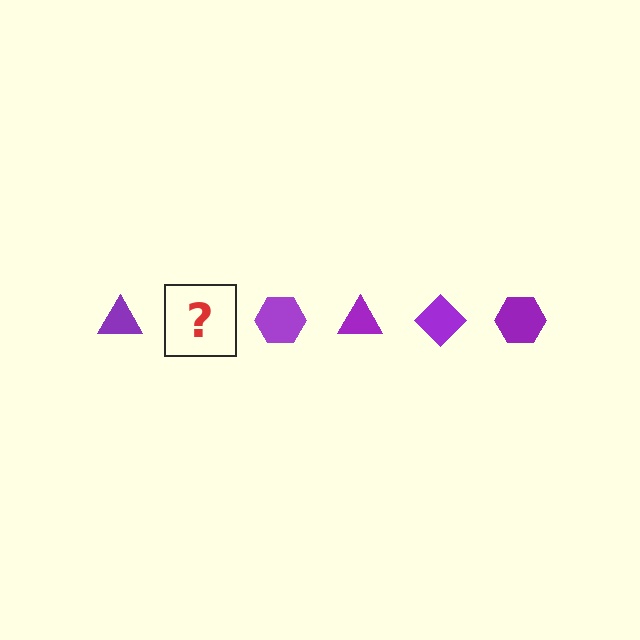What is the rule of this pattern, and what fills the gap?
The rule is that the pattern cycles through triangle, diamond, hexagon shapes in purple. The gap should be filled with a purple diamond.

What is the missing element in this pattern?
The missing element is a purple diamond.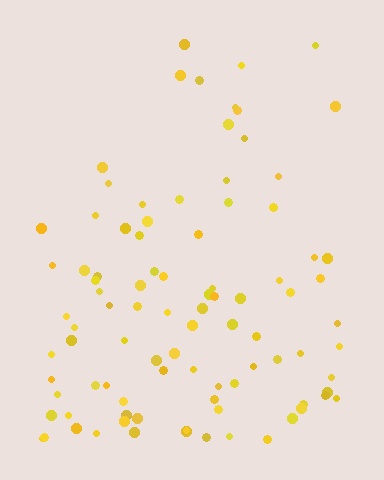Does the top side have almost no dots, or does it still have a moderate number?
Still a moderate number, just noticeably fewer than the bottom.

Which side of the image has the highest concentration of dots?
The bottom.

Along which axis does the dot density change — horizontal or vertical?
Vertical.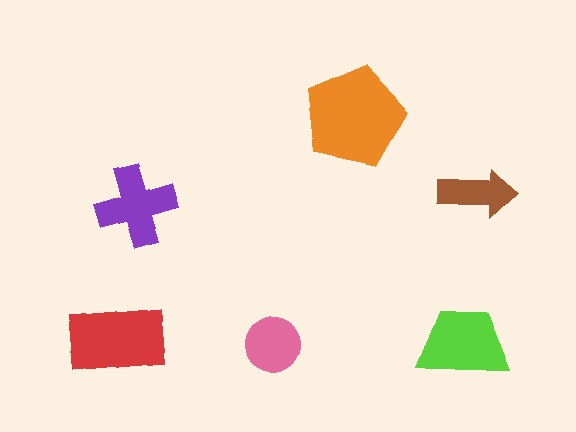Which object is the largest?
The orange pentagon.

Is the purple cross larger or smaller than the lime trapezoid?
Smaller.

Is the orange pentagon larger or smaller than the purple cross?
Larger.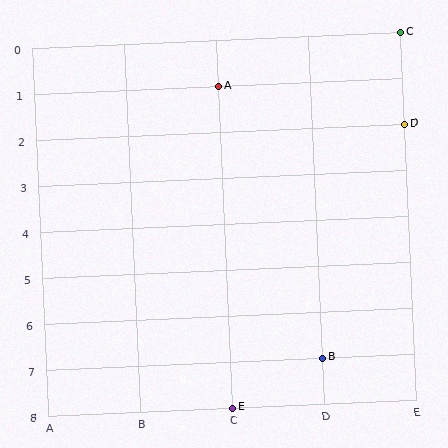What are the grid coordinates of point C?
Point C is at grid coordinates (E, 0).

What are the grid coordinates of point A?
Point A is at grid coordinates (C, 1).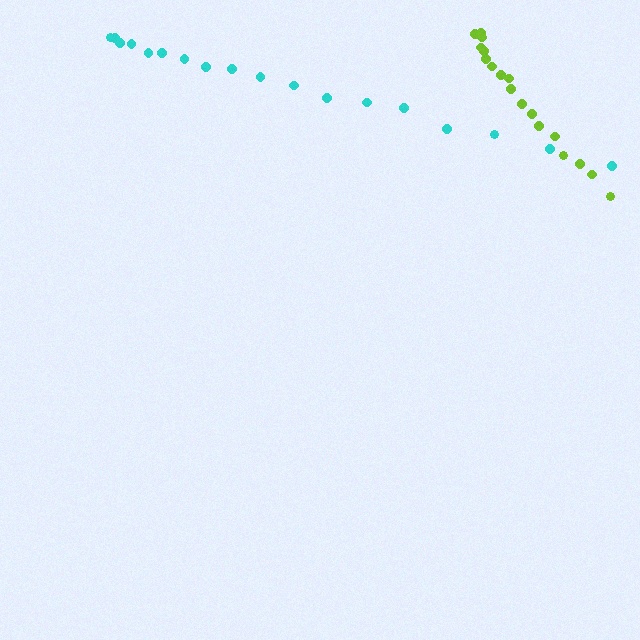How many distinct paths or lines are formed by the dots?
There are 2 distinct paths.